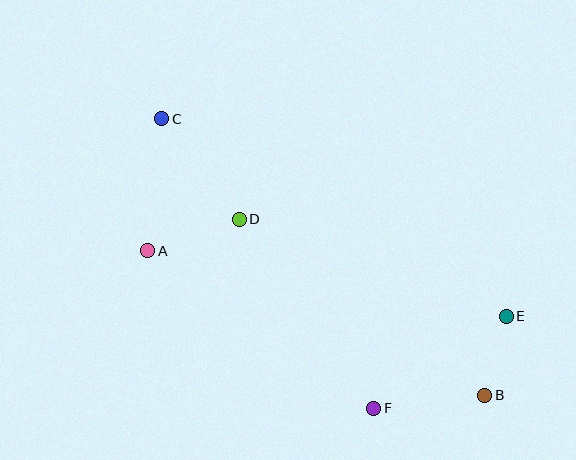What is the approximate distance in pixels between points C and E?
The distance between C and E is approximately 397 pixels.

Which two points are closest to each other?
Points B and E are closest to each other.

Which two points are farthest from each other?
Points B and C are farthest from each other.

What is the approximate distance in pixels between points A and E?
The distance between A and E is approximately 364 pixels.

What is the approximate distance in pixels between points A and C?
The distance between A and C is approximately 133 pixels.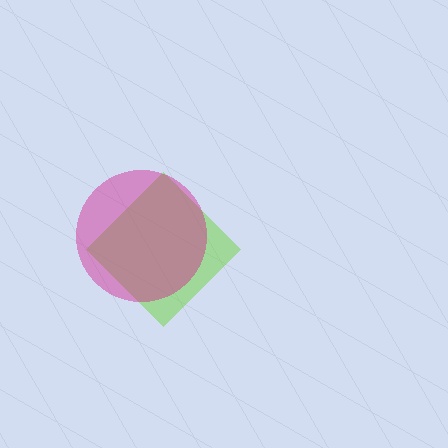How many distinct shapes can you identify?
There are 2 distinct shapes: a lime diamond, a magenta circle.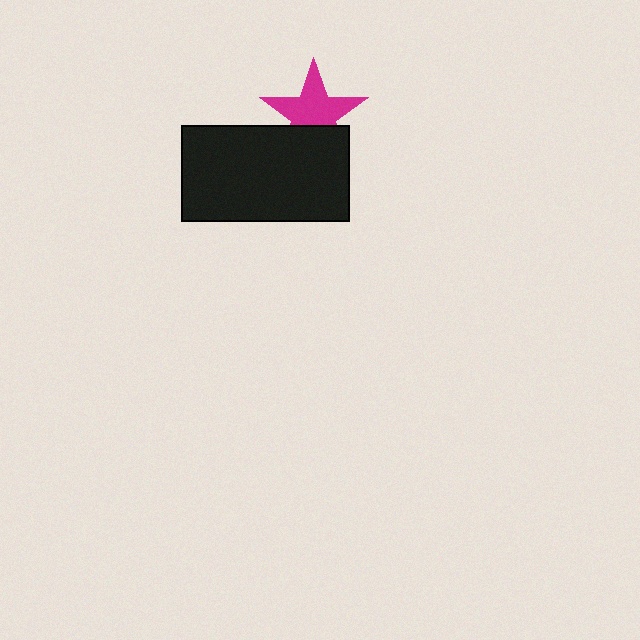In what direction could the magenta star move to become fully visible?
The magenta star could move up. That would shift it out from behind the black rectangle entirely.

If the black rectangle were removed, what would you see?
You would see the complete magenta star.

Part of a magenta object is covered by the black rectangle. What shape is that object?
It is a star.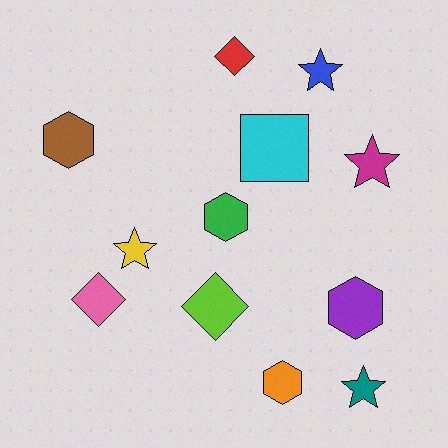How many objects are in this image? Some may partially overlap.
There are 12 objects.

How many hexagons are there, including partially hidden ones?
There are 4 hexagons.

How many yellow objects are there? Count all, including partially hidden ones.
There is 1 yellow object.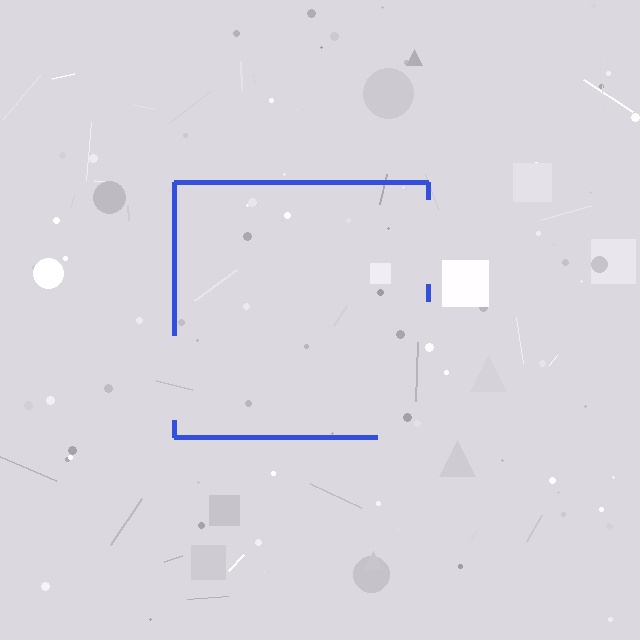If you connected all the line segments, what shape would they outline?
They would outline a square.